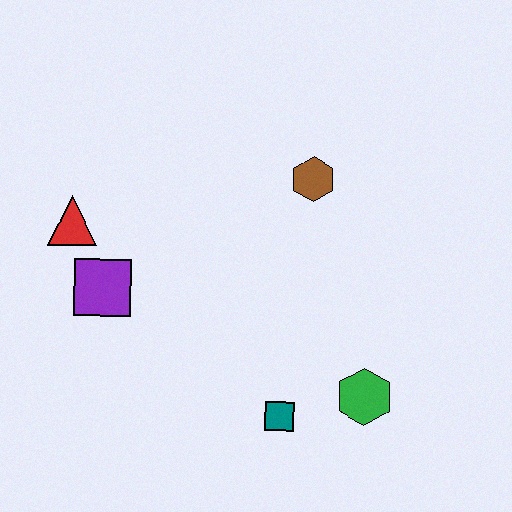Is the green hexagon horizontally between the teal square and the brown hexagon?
No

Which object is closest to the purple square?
The red triangle is closest to the purple square.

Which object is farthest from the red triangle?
The green hexagon is farthest from the red triangle.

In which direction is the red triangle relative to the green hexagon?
The red triangle is to the left of the green hexagon.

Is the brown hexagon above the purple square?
Yes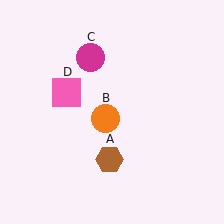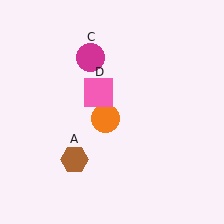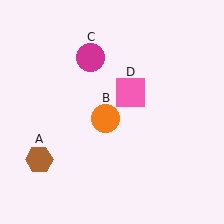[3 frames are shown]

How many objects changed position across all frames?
2 objects changed position: brown hexagon (object A), pink square (object D).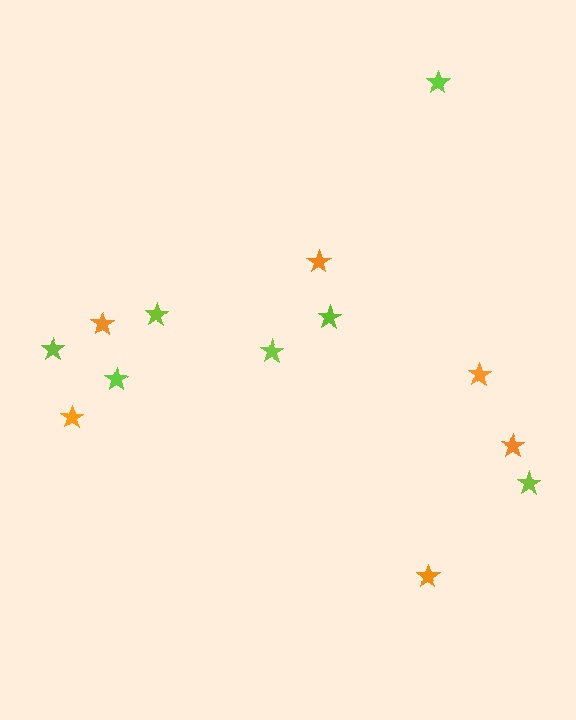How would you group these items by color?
There are 2 groups: one group of orange stars (6) and one group of lime stars (7).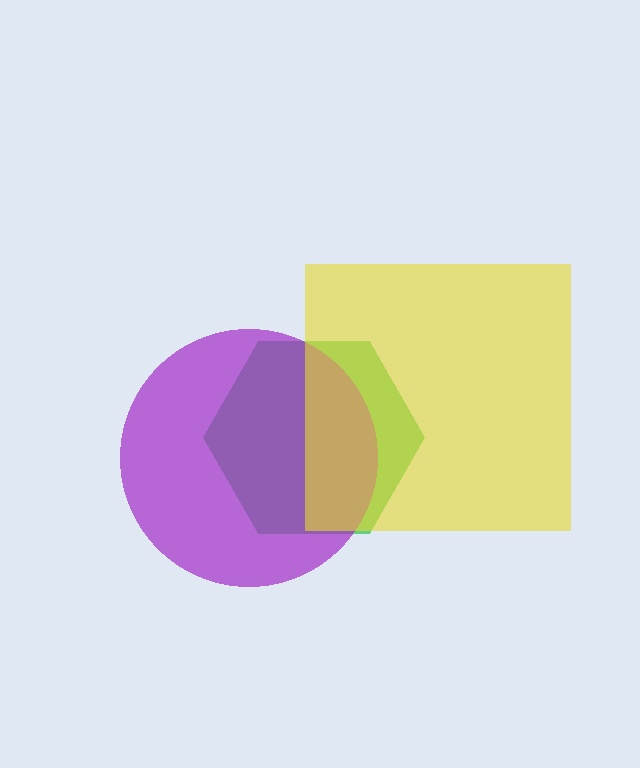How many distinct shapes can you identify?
There are 3 distinct shapes: a green hexagon, a purple circle, a yellow square.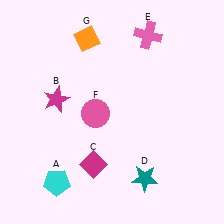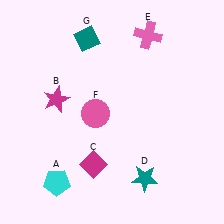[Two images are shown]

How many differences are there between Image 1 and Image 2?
There is 1 difference between the two images.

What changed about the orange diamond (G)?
In Image 1, G is orange. In Image 2, it changed to teal.